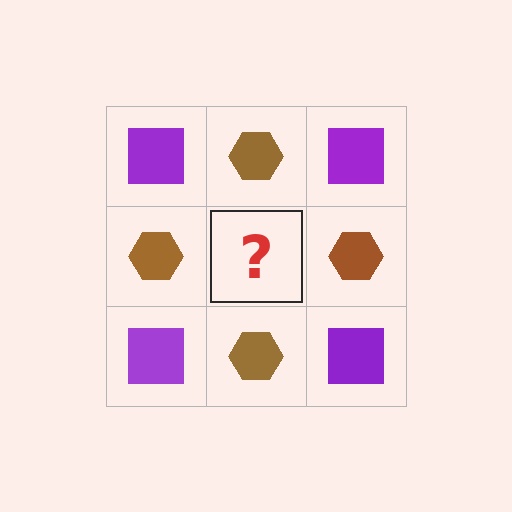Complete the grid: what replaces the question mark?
The question mark should be replaced with a purple square.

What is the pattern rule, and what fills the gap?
The rule is that it alternates purple square and brown hexagon in a checkerboard pattern. The gap should be filled with a purple square.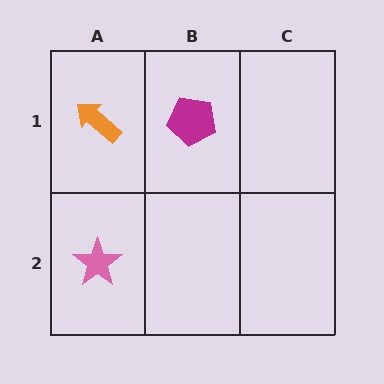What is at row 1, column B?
A magenta pentagon.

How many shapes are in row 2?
1 shape.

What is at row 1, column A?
An orange arrow.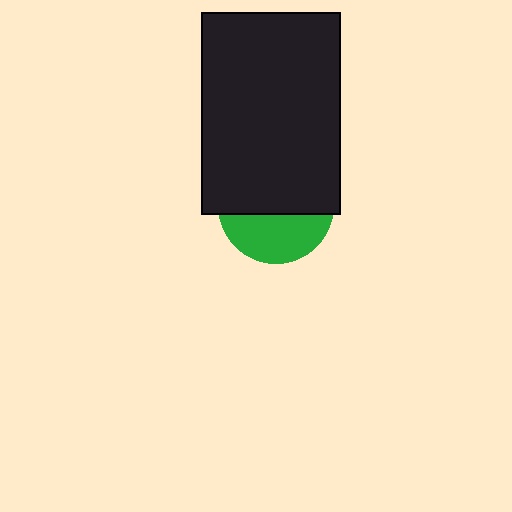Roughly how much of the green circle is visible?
A small part of it is visible (roughly 39%).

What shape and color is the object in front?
The object in front is a black rectangle.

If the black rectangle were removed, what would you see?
You would see the complete green circle.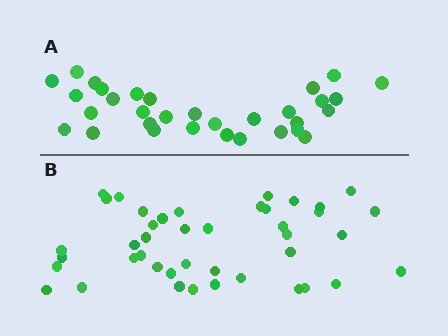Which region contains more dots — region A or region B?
Region B (the bottom region) has more dots.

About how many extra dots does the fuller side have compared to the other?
Region B has roughly 10 or so more dots than region A.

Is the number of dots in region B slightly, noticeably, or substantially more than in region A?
Region B has noticeably more, but not dramatically so. The ratio is roughly 1.3 to 1.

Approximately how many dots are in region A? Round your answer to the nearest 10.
About 30 dots. (The exact count is 32, which rounds to 30.)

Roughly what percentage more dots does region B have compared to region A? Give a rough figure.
About 30% more.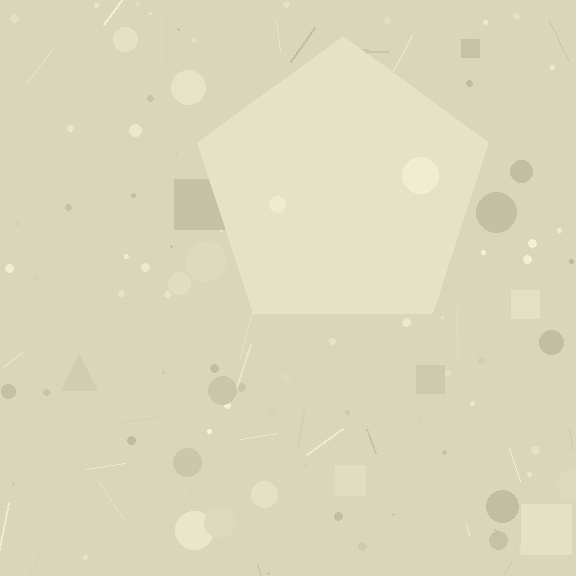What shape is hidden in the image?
A pentagon is hidden in the image.